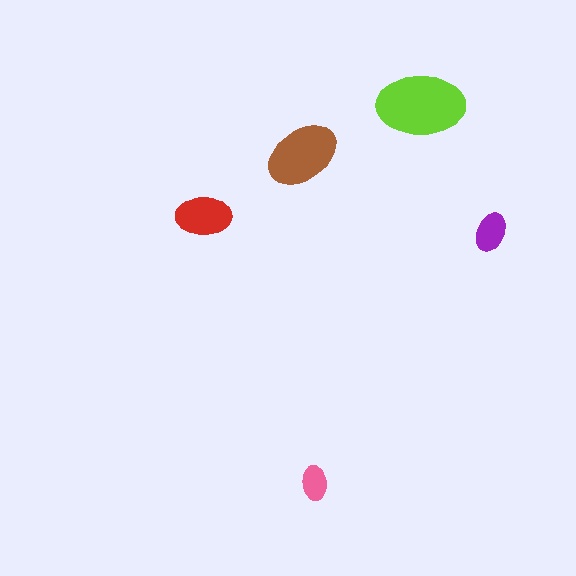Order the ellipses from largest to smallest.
the lime one, the brown one, the red one, the purple one, the pink one.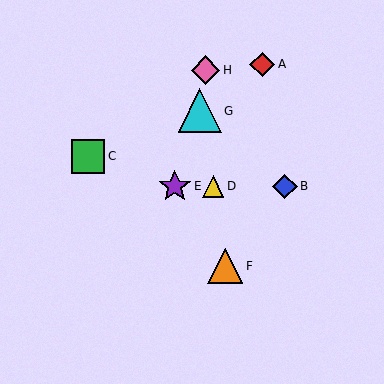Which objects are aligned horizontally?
Objects B, D, E are aligned horizontally.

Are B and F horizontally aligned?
No, B is at y≈186 and F is at y≈266.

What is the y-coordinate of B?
Object B is at y≈186.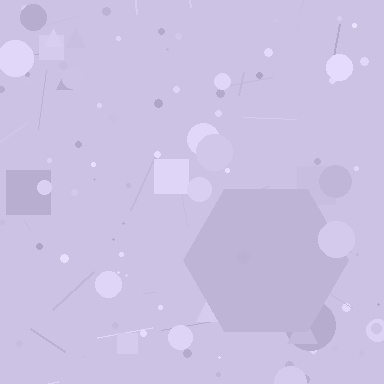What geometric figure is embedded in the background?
A hexagon is embedded in the background.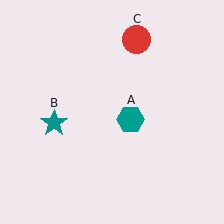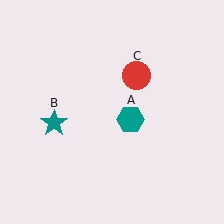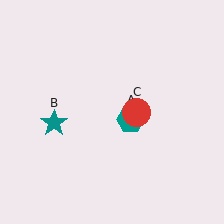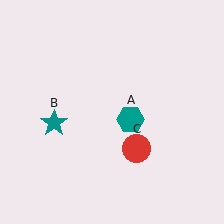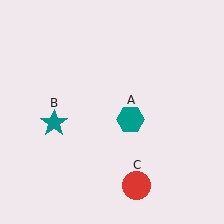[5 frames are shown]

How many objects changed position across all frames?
1 object changed position: red circle (object C).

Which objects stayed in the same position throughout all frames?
Teal hexagon (object A) and teal star (object B) remained stationary.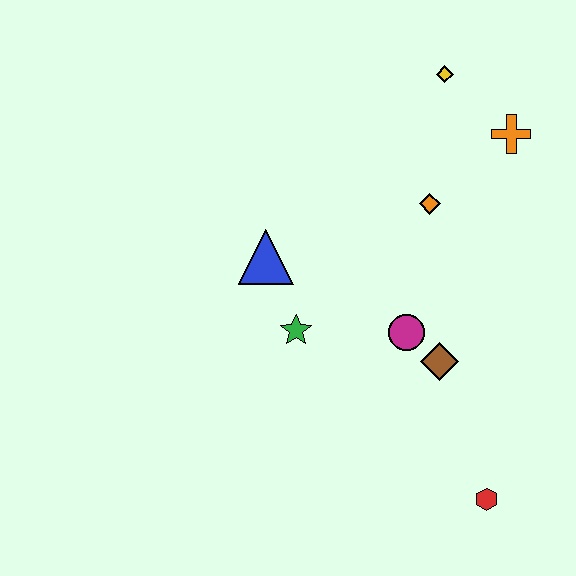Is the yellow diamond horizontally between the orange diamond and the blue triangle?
No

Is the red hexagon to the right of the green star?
Yes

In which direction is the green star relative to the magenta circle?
The green star is to the left of the magenta circle.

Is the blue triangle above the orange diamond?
No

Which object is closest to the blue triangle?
The green star is closest to the blue triangle.